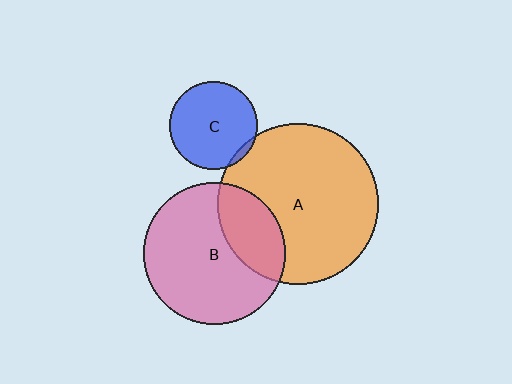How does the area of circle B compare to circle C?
Approximately 2.6 times.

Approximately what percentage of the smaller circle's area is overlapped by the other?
Approximately 5%.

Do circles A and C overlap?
Yes.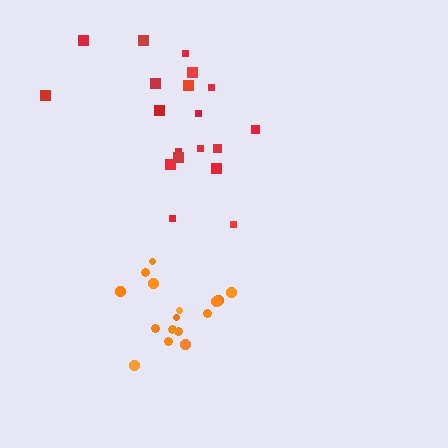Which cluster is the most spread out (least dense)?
Red.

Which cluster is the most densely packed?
Orange.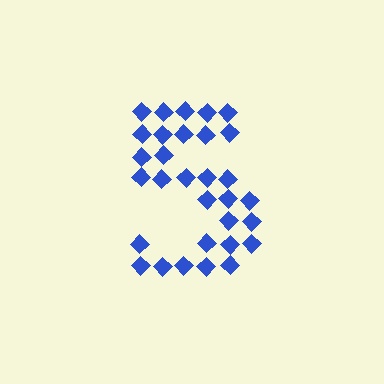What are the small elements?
The small elements are diamonds.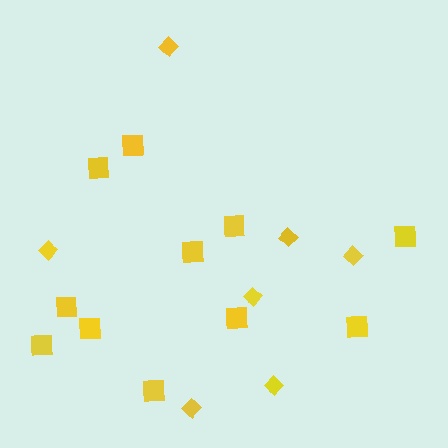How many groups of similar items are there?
There are 2 groups: one group of diamonds (7) and one group of squares (11).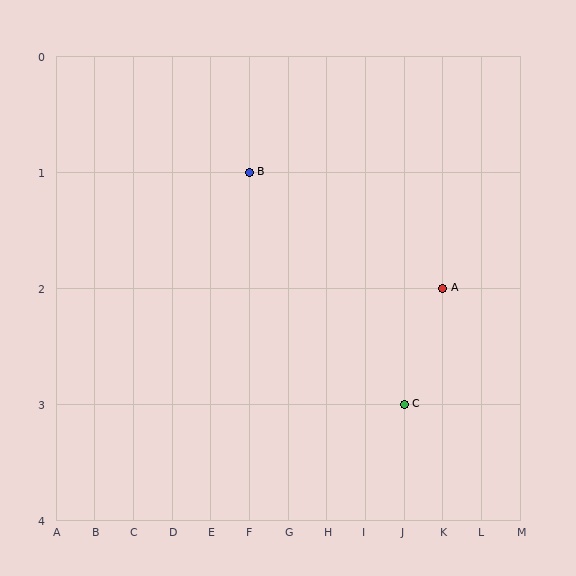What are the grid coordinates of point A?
Point A is at grid coordinates (K, 2).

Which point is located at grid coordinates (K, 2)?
Point A is at (K, 2).